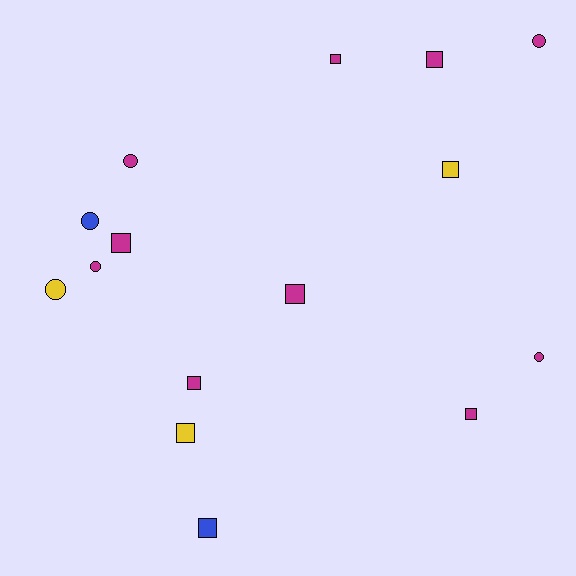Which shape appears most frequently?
Square, with 9 objects.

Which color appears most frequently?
Magenta, with 10 objects.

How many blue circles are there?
There is 1 blue circle.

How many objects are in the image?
There are 15 objects.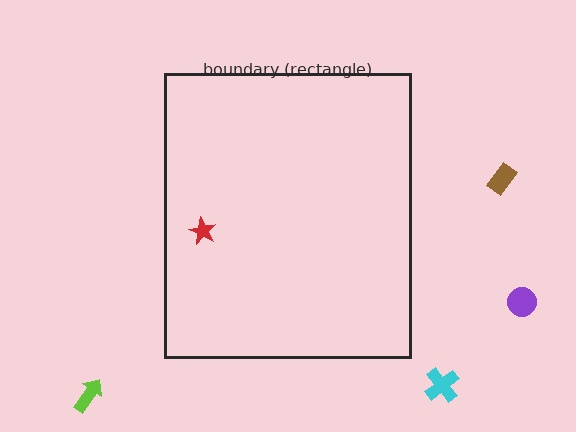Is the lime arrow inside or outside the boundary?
Outside.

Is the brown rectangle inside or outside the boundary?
Outside.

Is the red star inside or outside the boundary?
Inside.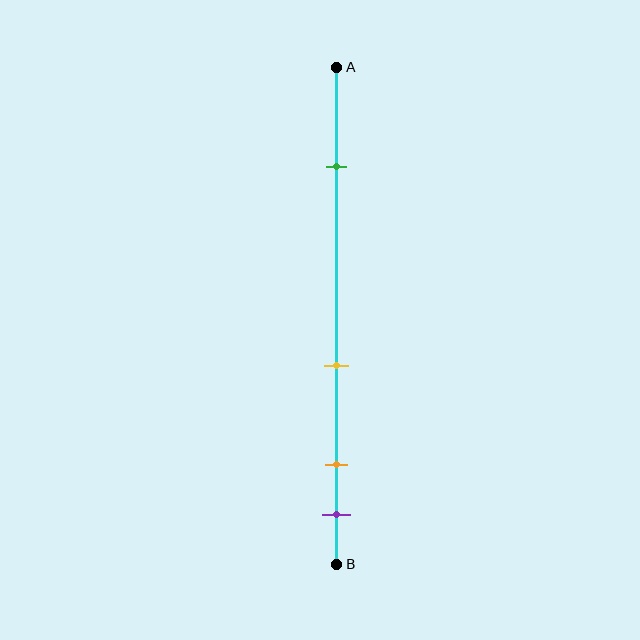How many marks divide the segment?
There are 4 marks dividing the segment.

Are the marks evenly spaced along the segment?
No, the marks are not evenly spaced.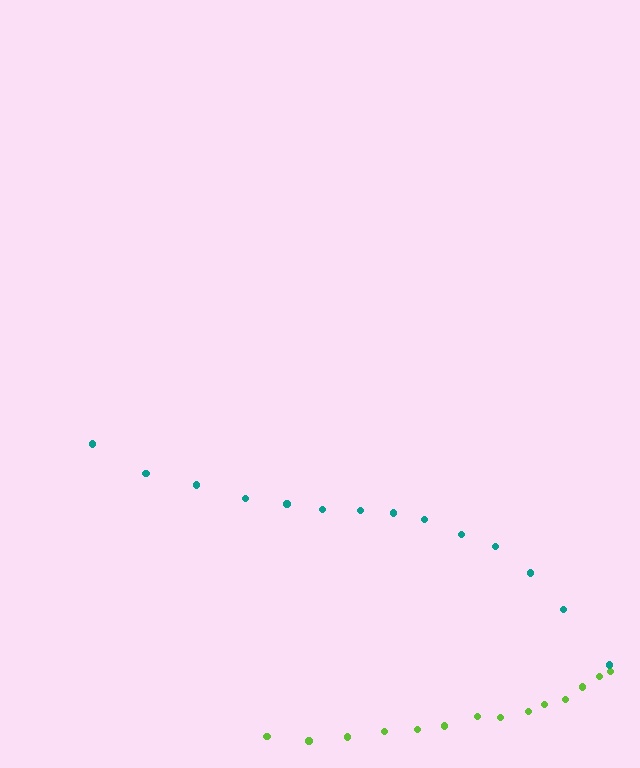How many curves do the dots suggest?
There are 2 distinct paths.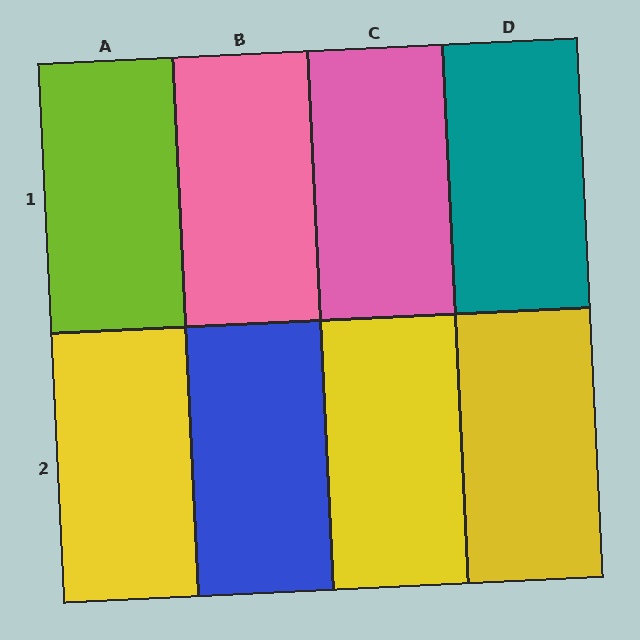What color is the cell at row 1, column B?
Pink.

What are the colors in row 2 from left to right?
Yellow, blue, yellow, yellow.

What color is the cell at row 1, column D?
Teal.